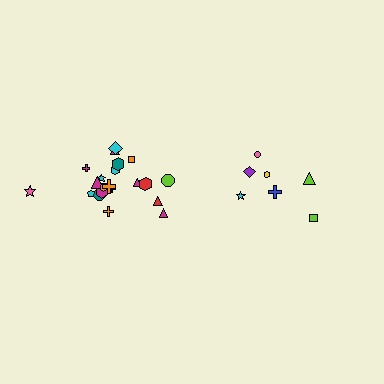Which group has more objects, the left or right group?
The left group.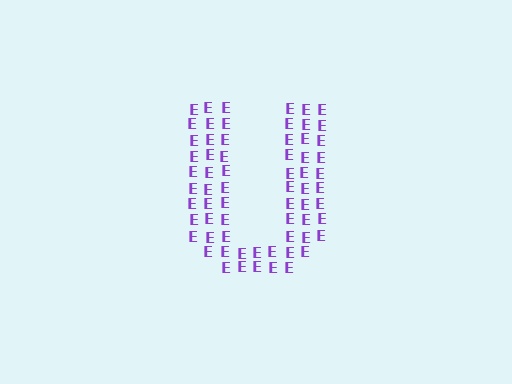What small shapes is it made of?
It is made of small letter E's.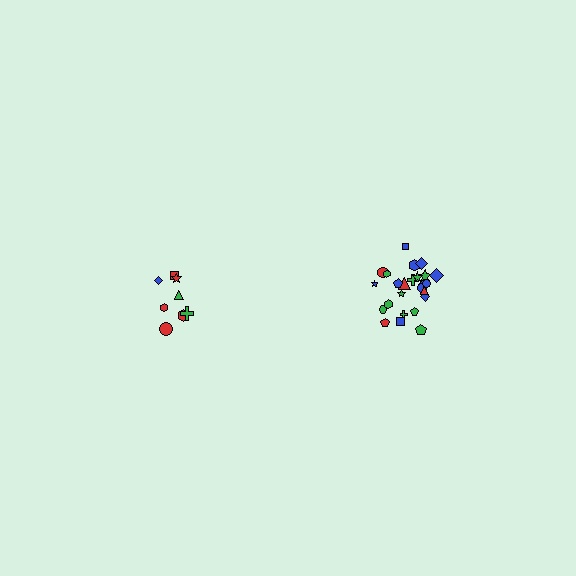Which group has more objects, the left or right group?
The right group.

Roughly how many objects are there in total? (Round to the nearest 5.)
Roughly 35 objects in total.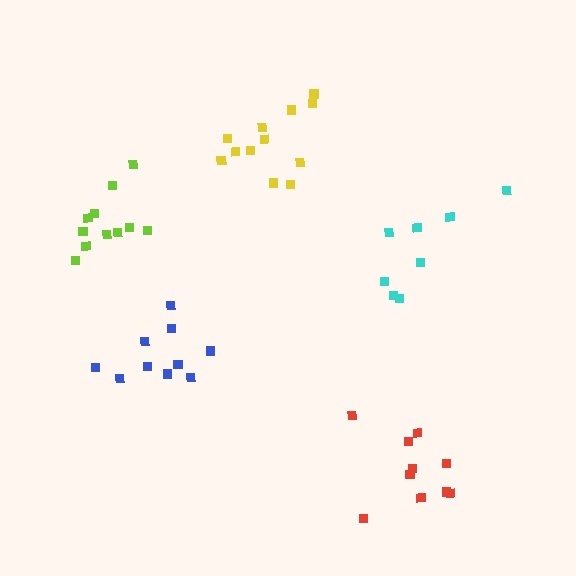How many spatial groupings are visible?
There are 5 spatial groupings.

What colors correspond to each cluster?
The clusters are colored: blue, red, yellow, cyan, lime.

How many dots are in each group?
Group 1: 10 dots, Group 2: 10 dots, Group 3: 12 dots, Group 4: 8 dots, Group 5: 11 dots (51 total).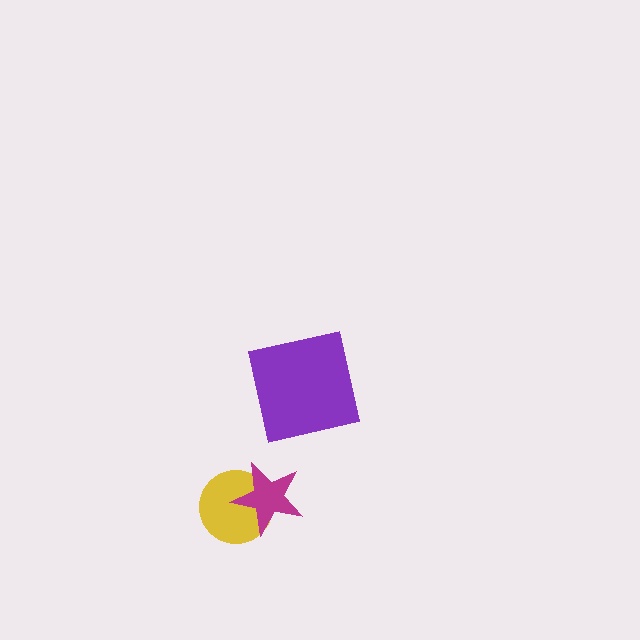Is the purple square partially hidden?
No, no other shape covers it.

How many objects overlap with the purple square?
0 objects overlap with the purple square.